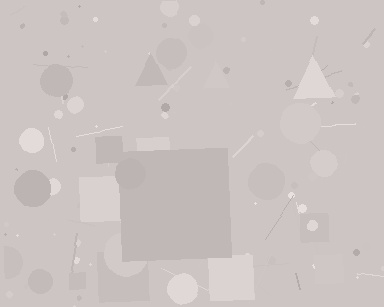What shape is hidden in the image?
A square is hidden in the image.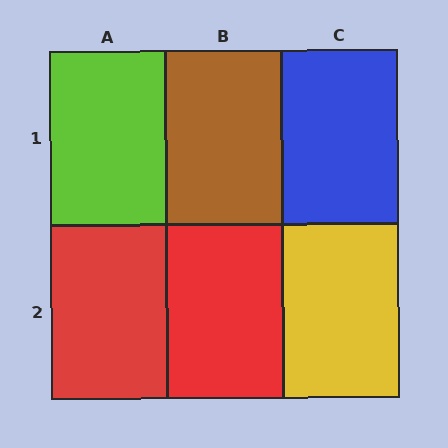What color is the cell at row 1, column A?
Lime.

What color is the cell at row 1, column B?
Brown.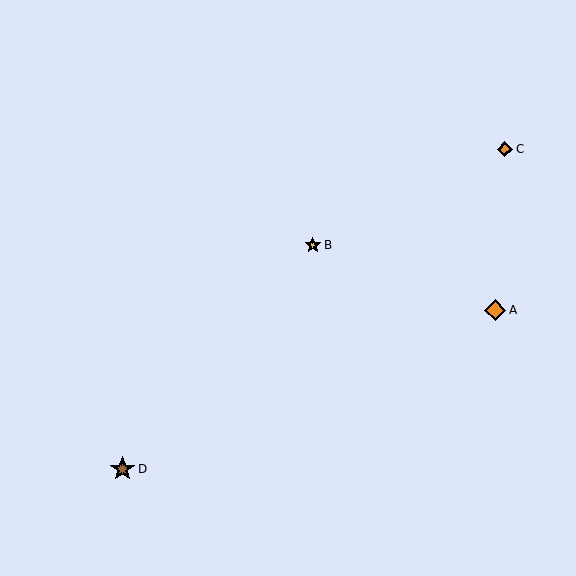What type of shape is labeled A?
Shape A is an orange diamond.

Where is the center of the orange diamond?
The center of the orange diamond is at (505, 149).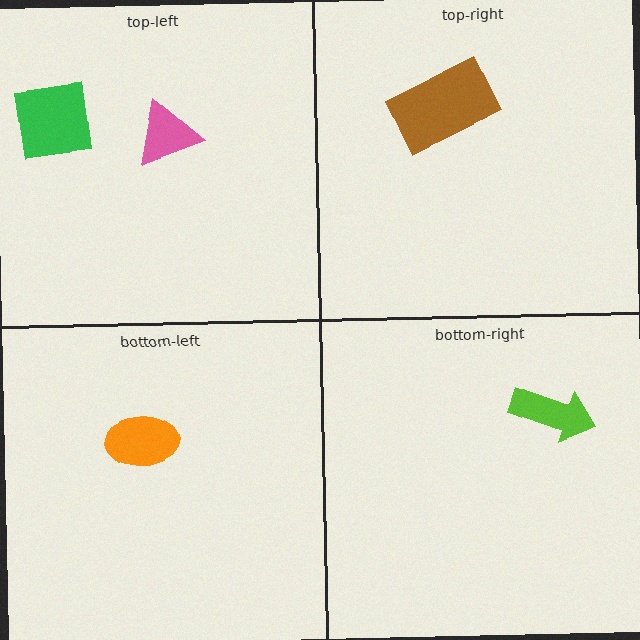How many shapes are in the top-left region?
2.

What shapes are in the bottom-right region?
The lime arrow.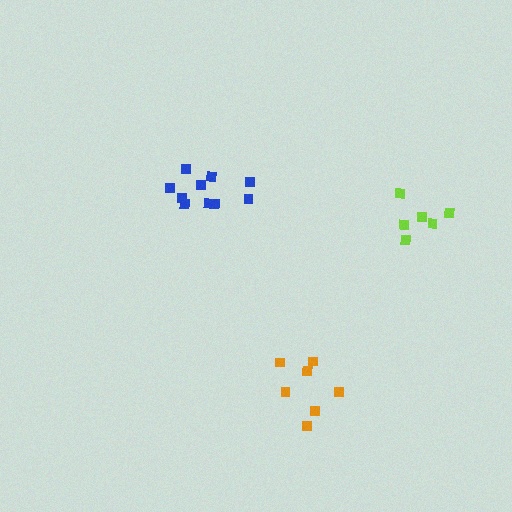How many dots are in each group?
Group 1: 10 dots, Group 2: 7 dots, Group 3: 6 dots (23 total).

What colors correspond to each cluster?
The clusters are colored: blue, orange, lime.